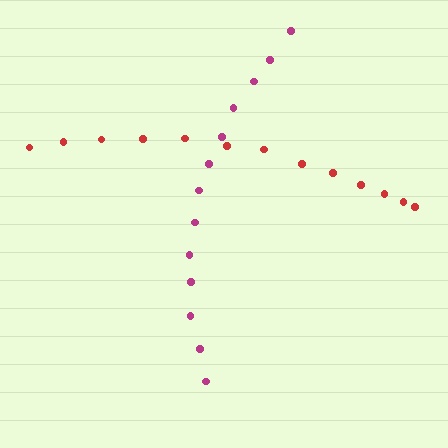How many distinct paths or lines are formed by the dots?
There are 2 distinct paths.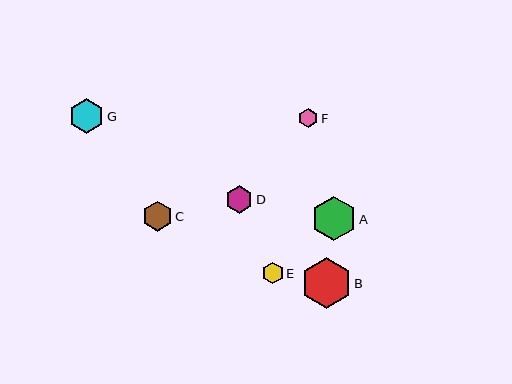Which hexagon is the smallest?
Hexagon F is the smallest with a size of approximately 20 pixels.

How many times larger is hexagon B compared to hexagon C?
Hexagon B is approximately 1.7 times the size of hexagon C.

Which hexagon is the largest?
Hexagon B is the largest with a size of approximately 50 pixels.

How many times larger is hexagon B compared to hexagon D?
Hexagon B is approximately 1.9 times the size of hexagon D.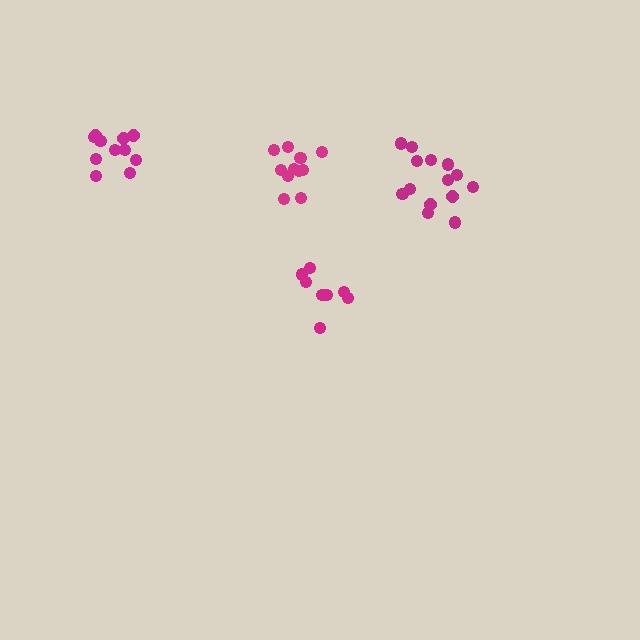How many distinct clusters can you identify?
There are 4 distinct clusters.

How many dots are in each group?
Group 1: 14 dots, Group 2: 11 dots, Group 3: 8 dots, Group 4: 11 dots (44 total).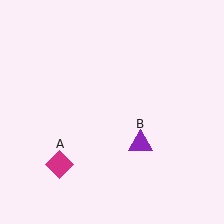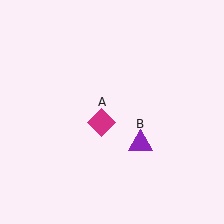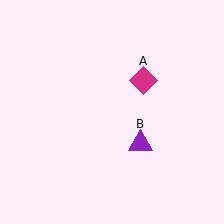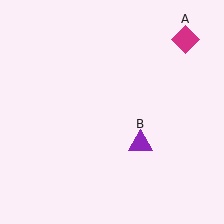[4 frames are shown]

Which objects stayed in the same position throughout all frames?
Purple triangle (object B) remained stationary.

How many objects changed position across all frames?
1 object changed position: magenta diamond (object A).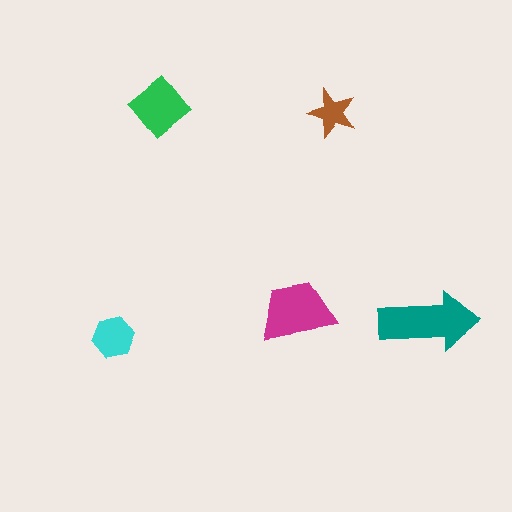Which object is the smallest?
The brown star.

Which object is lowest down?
The cyan hexagon is bottommost.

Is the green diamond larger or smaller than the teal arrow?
Smaller.